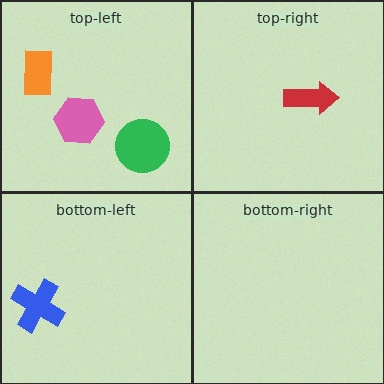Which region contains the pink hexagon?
The top-left region.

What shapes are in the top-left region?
The pink hexagon, the green circle, the orange rectangle.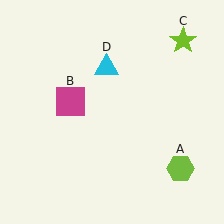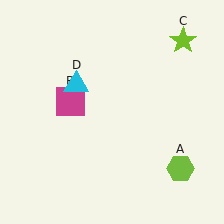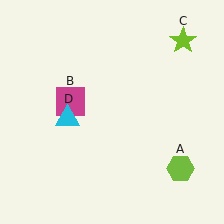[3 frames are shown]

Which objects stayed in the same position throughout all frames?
Lime hexagon (object A) and magenta square (object B) and lime star (object C) remained stationary.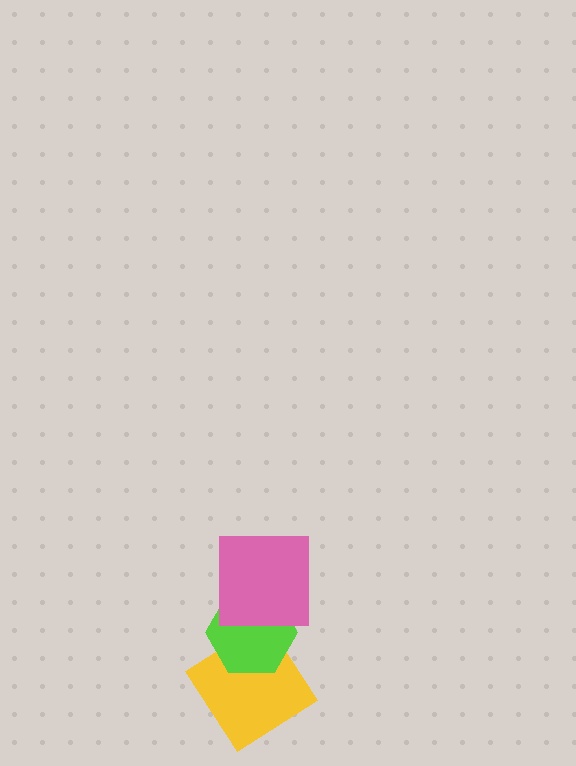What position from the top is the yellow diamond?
The yellow diamond is 3rd from the top.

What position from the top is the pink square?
The pink square is 1st from the top.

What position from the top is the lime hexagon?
The lime hexagon is 2nd from the top.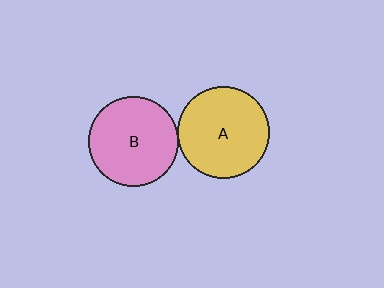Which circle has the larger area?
Circle A (yellow).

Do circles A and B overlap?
Yes.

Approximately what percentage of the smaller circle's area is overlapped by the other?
Approximately 5%.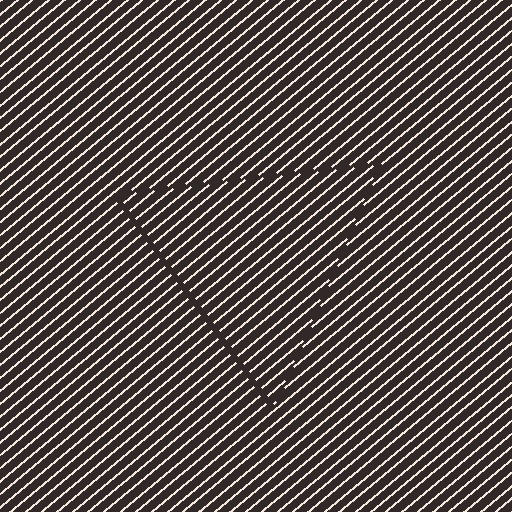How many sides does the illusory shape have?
3 sides — the line-ends trace a triangle.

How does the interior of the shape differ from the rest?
The interior of the shape contains the same grating, shifted by half a period — the contour is defined by the phase discontinuity where line-ends from the inner and outer gratings abut.